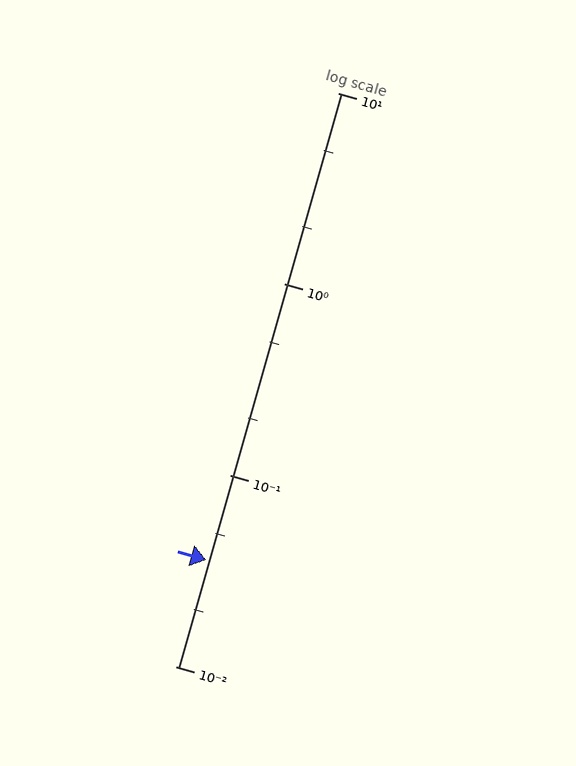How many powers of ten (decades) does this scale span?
The scale spans 3 decades, from 0.01 to 10.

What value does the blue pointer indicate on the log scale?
The pointer indicates approximately 0.036.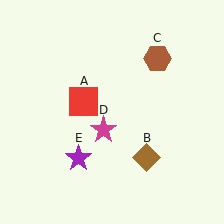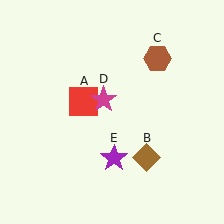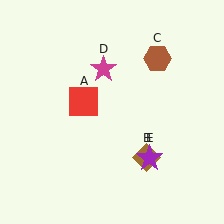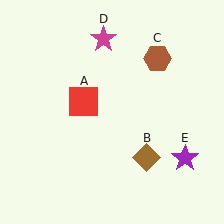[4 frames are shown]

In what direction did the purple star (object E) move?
The purple star (object E) moved right.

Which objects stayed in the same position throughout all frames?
Red square (object A) and brown diamond (object B) and brown hexagon (object C) remained stationary.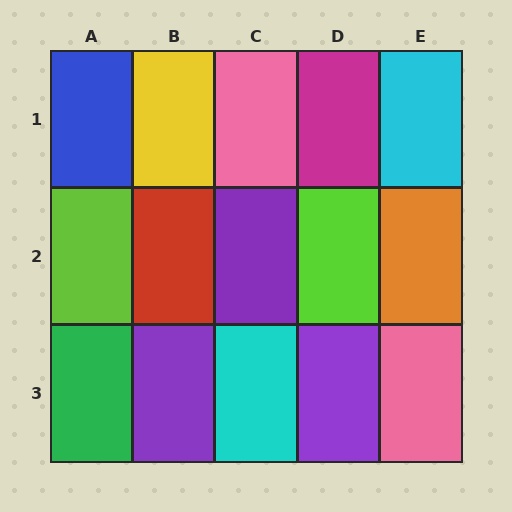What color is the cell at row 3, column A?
Green.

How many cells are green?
1 cell is green.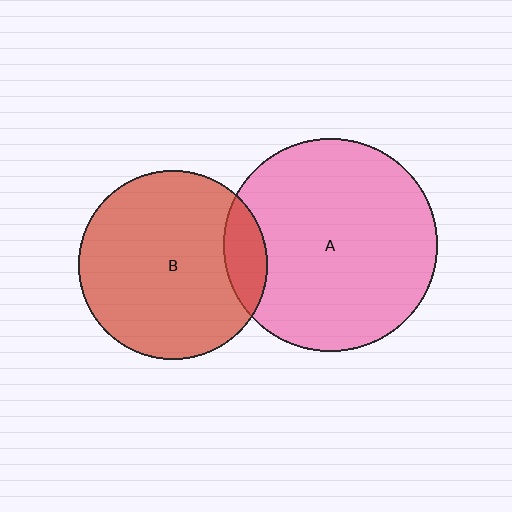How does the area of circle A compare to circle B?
Approximately 1.3 times.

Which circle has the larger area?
Circle A (pink).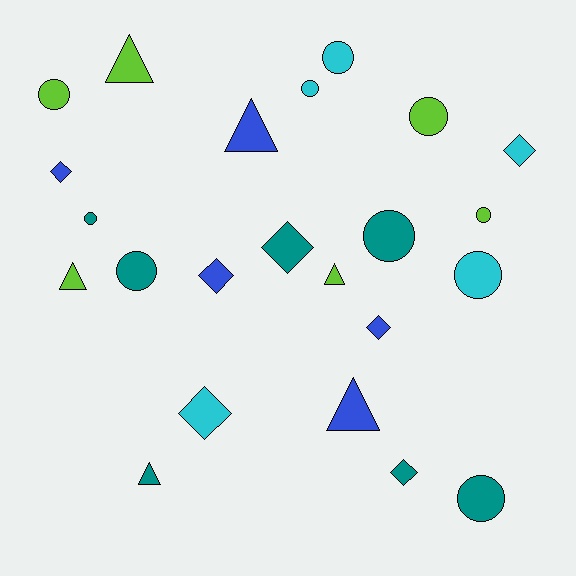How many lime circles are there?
There are 3 lime circles.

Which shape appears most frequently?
Circle, with 10 objects.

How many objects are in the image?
There are 23 objects.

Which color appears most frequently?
Teal, with 7 objects.